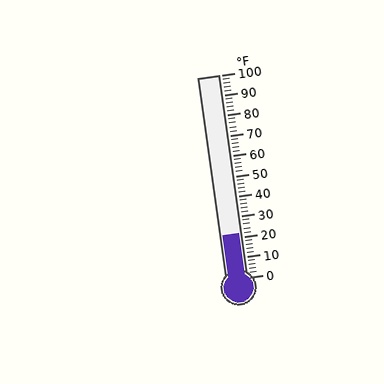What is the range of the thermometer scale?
The thermometer scale ranges from 0°F to 100°F.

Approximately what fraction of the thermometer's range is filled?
The thermometer is filled to approximately 20% of its range.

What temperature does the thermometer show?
The thermometer shows approximately 22°F.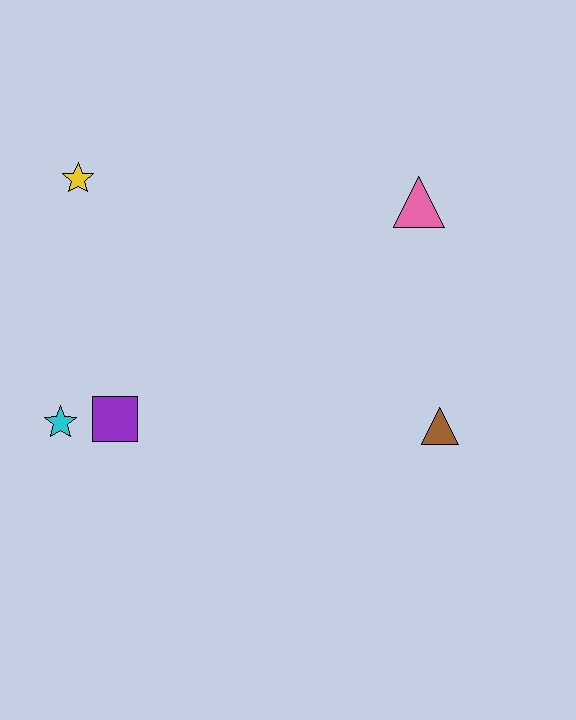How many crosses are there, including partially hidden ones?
There are no crosses.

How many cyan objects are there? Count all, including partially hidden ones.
There is 1 cyan object.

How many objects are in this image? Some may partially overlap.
There are 5 objects.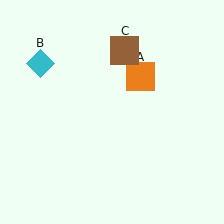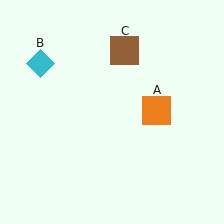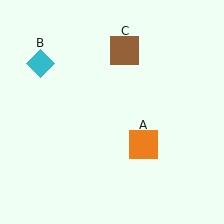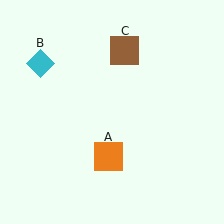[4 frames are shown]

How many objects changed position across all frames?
1 object changed position: orange square (object A).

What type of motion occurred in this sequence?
The orange square (object A) rotated clockwise around the center of the scene.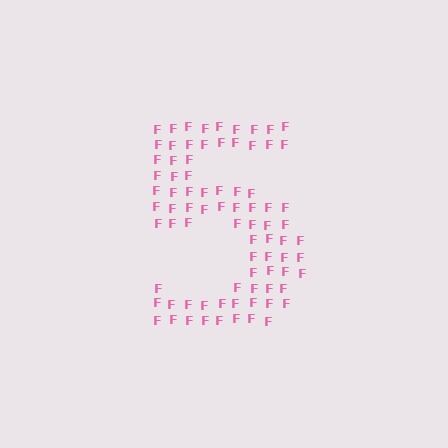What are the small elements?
The small elements are letter F's.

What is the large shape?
The large shape is the digit 5.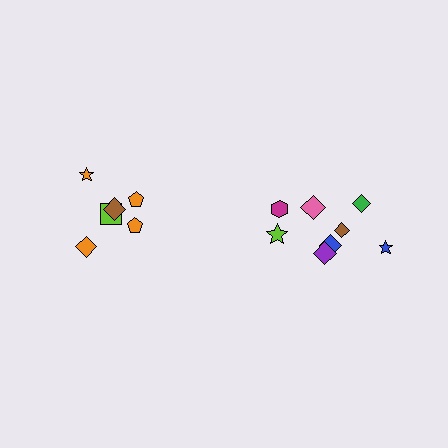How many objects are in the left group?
There are 6 objects.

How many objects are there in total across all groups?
There are 14 objects.